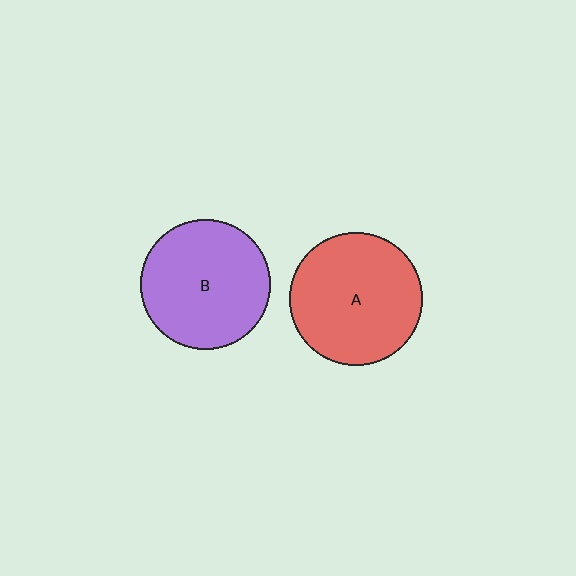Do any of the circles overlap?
No, none of the circles overlap.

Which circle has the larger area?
Circle A (red).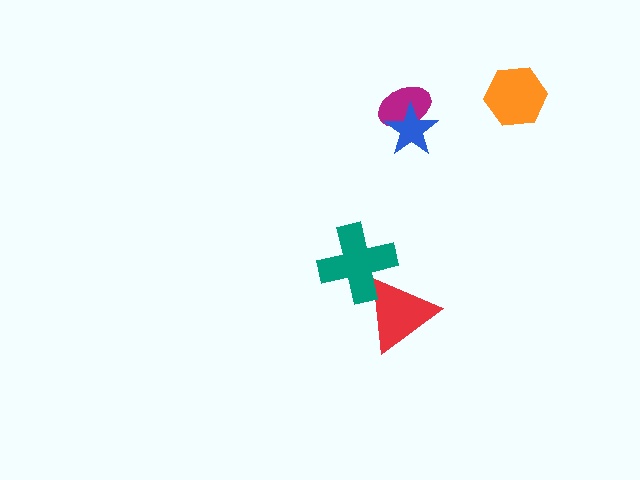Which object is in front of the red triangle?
The teal cross is in front of the red triangle.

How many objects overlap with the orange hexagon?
0 objects overlap with the orange hexagon.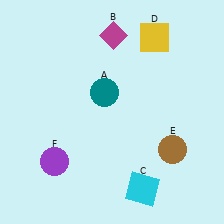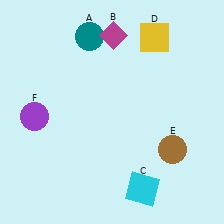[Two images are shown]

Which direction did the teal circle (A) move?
The teal circle (A) moved up.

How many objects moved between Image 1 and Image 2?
2 objects moved between the two images.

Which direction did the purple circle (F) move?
The purple circle (F) moved up.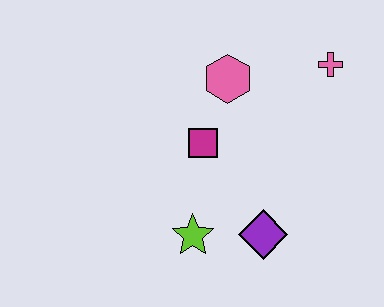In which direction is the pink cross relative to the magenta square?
The pink cross is to the right of the magenta square.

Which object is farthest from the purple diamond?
The pink cross is farthest from the purple diamond.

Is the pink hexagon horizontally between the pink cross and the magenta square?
Yes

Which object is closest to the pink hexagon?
The magenta square is closest to the pink hexagon.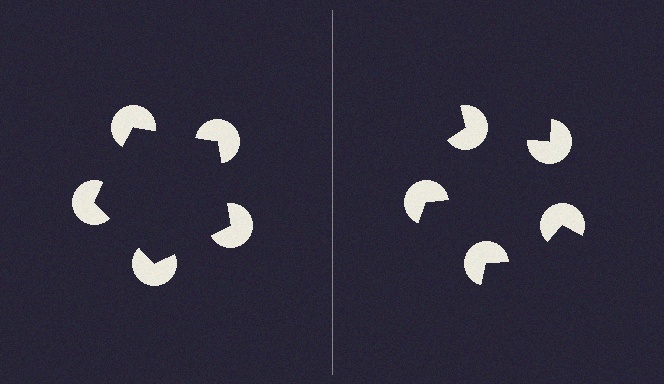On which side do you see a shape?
An illusory pentagon appears on the left side. On the right side the wedge cuts are rotated, so no coherent shape forms.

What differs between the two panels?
The pac-man discs are positioned identically on both sides; only the wedge orientations differ. On the left they align to a pentagon; on the right they are misaligned.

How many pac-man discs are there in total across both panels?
10 — 5 on each side.